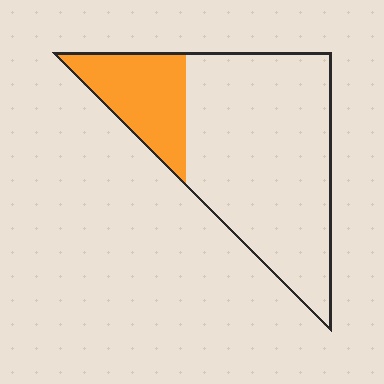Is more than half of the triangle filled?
No.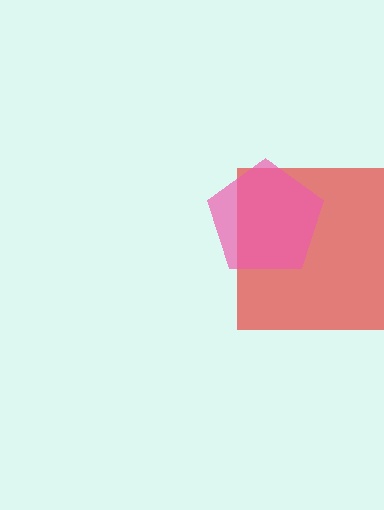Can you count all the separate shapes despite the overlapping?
Yes, there are 2 separate shapes.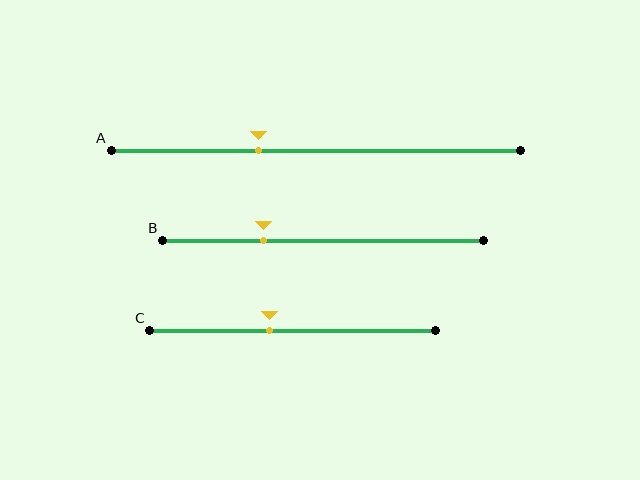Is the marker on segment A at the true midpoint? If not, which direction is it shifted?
No, the marker on segment A is shifted to the left by about 14% of the segment length.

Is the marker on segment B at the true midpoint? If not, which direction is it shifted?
No, the marker on segment B is shifted to the left by about 18% of the segment length.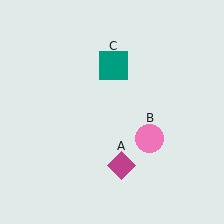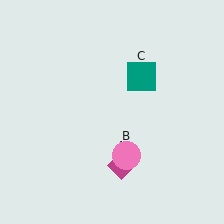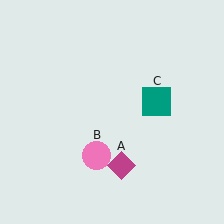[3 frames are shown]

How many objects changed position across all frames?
2 objects changed position: pink circle (object B), teal square (object C).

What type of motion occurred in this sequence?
The pink circle (object B), teal square (object C) rotated clockwise around the center of the scene.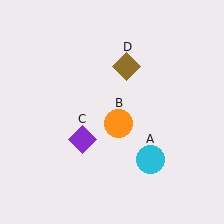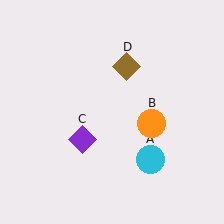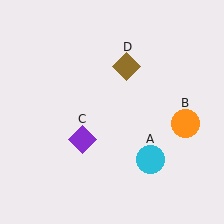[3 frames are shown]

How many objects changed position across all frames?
1 object changed position: orange circle (object B).